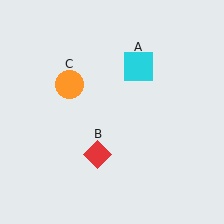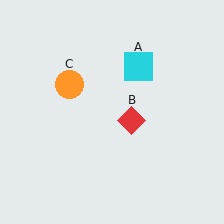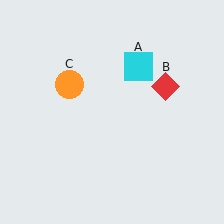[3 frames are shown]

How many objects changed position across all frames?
1 object changed position: red diamond (object B).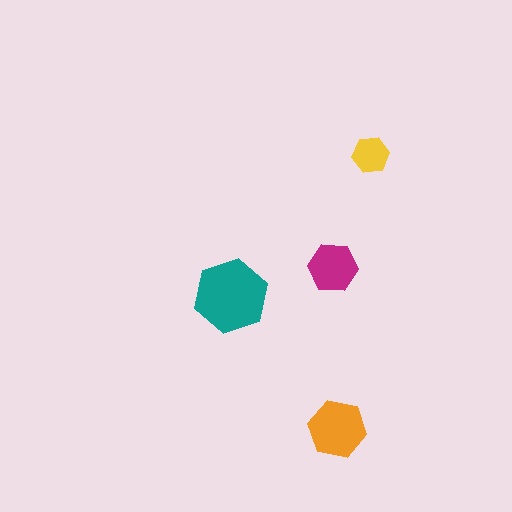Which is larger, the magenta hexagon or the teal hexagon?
The teal one.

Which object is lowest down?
The orange hexagon is bottommost.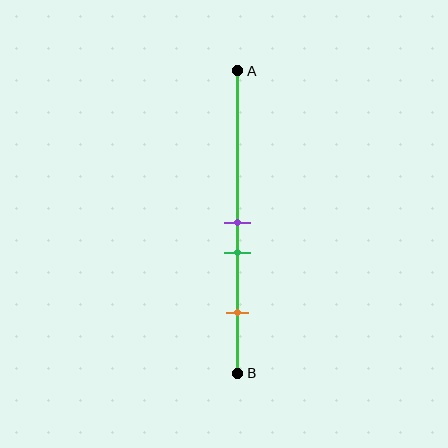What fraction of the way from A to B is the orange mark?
The orange mark is approximately 80% (0.8) of the way from A to B.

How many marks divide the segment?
There are 3 marks dividing the segment.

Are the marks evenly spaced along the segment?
No, the marks are not evenly spaced.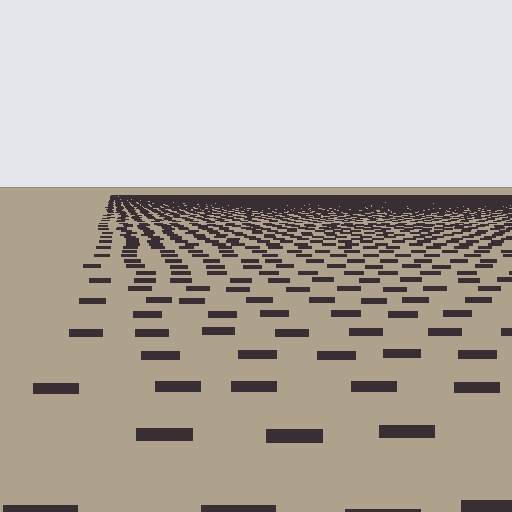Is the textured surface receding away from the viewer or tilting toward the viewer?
The surface is receding away from the viewer. Texture elements get smaller and denser toward the top.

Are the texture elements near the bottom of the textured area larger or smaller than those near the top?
Larger. Near the bottom, elements are closer to the viewer and appear at a bigger on-screen size.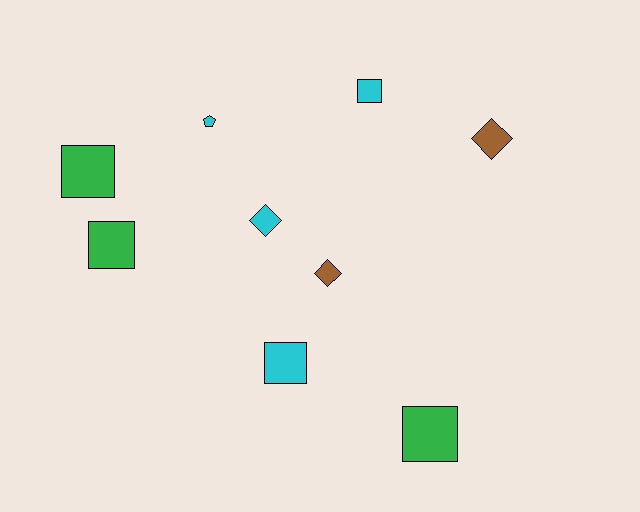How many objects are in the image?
There are 9 objects.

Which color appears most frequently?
Cyan, with 4 objects.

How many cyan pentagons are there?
There is 1 cyan pentagon.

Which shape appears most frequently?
Square, with 5 objects.